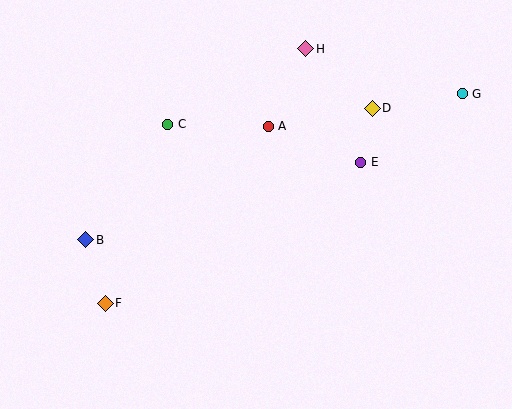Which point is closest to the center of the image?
Point A at (268, 126) is closest to the center.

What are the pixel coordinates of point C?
Point C is at (168, 124).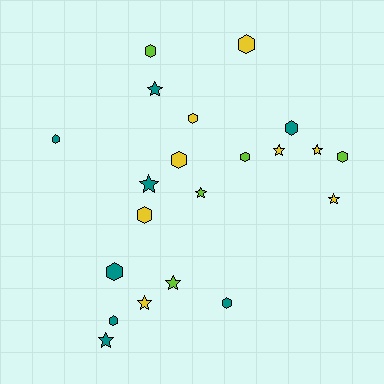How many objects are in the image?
There are 21 objects.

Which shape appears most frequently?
Hexagon, with 12 objects.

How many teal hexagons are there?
There are 5 teal hexagons.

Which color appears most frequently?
Yellow, with 8 objects.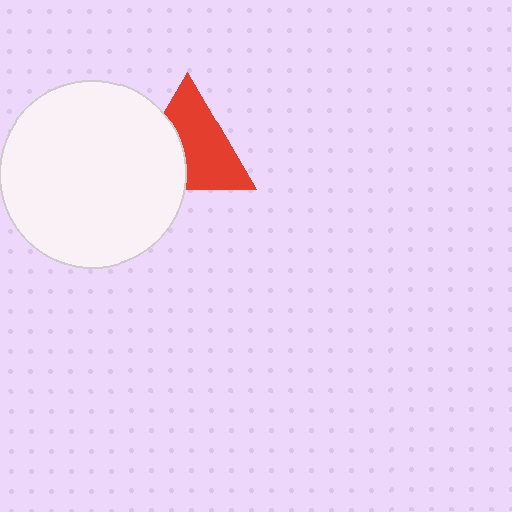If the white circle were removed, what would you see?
You would see the complete red triangle.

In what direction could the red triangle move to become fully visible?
The red triangle could move right. That would shift it out from behind the white circle entirely.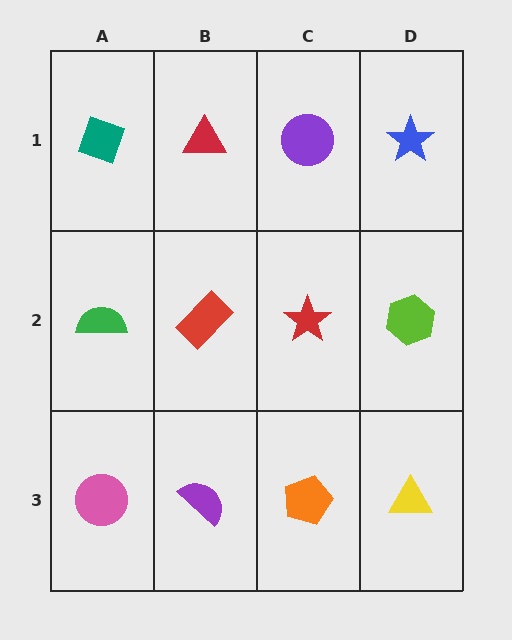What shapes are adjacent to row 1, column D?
A lime hexagon (row 2, column D), a purple circle (row 1, column C).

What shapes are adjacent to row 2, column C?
A purple circle (row 1, column C), an orange pentagon (row 3, column C), a red rectangle (row 2, column B), a lime hexagon (row 2, column D).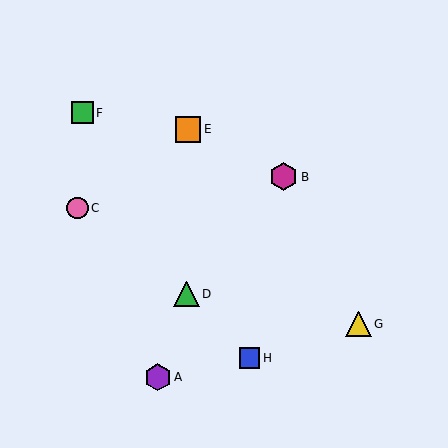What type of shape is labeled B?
Shape B is a magenta hexagon.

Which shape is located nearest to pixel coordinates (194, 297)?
The green triangle (labeled D) at (187, 294) is nearest to that location.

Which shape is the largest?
The magenta hexagon (labeled B) is the largest.